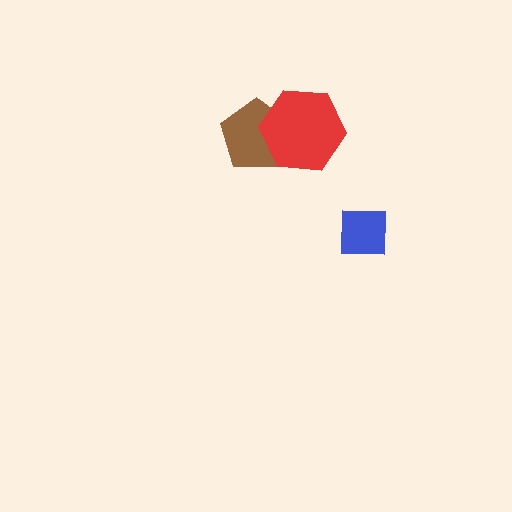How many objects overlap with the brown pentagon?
1 object overlaps with the brown pentagon.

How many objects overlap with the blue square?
0 objects overlap with the blue square.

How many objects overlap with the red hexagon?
1 object overlaps with the red hexagon.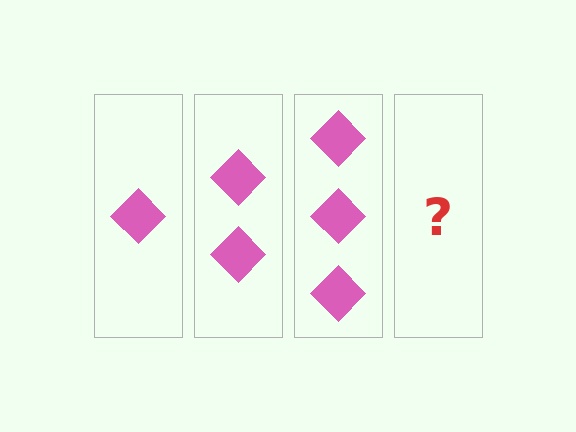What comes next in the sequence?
The next element should be 4 diamonds.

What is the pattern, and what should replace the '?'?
The pattern is that each step adds one more diamond. The '?' should be 4 diamonds.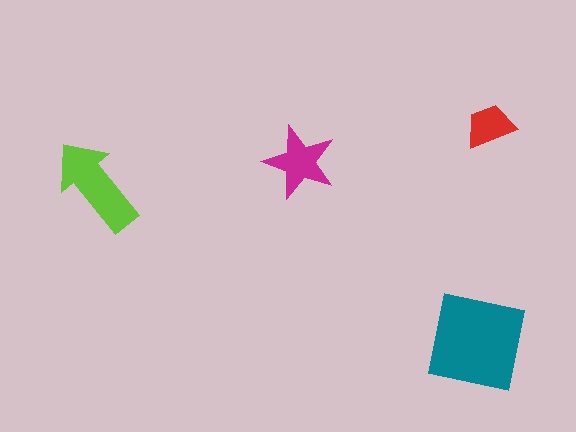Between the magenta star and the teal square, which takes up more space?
The teal square.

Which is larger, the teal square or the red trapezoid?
The teal square.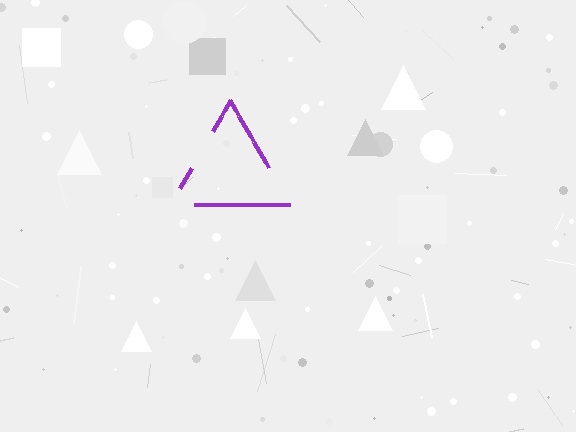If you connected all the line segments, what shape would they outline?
They would outline a triangle.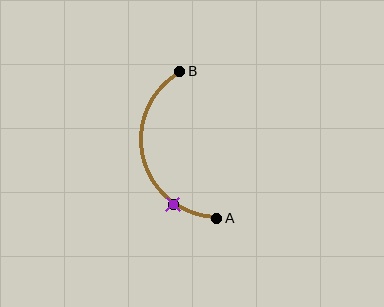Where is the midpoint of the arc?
The arc midpoint is the point on the curve farthest from the straight line joining A and B. It sits to the left of that line.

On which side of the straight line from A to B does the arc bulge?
The arc bulges to the left of the straight line connecting A and B.